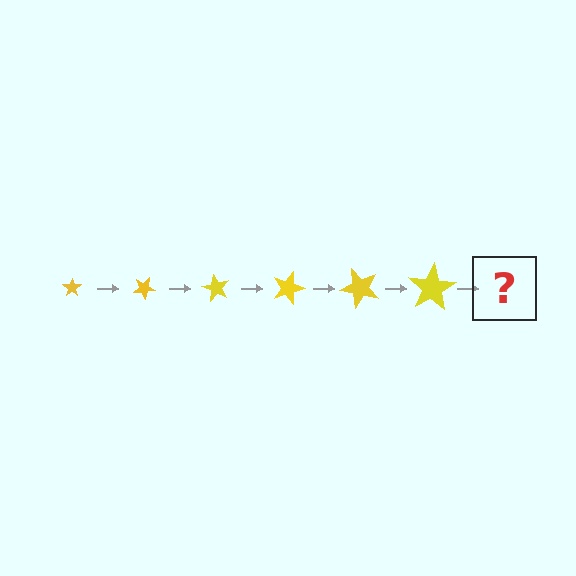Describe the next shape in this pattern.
It should be a star, larger than the previous one and rotated 180 degrees from the start.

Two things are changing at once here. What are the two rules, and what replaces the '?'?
The two rules are that the star grows larger each step and it rotates 30 degrees each step. The '?' should be a star, larger than the previous one and rotated 180 degrees from the start.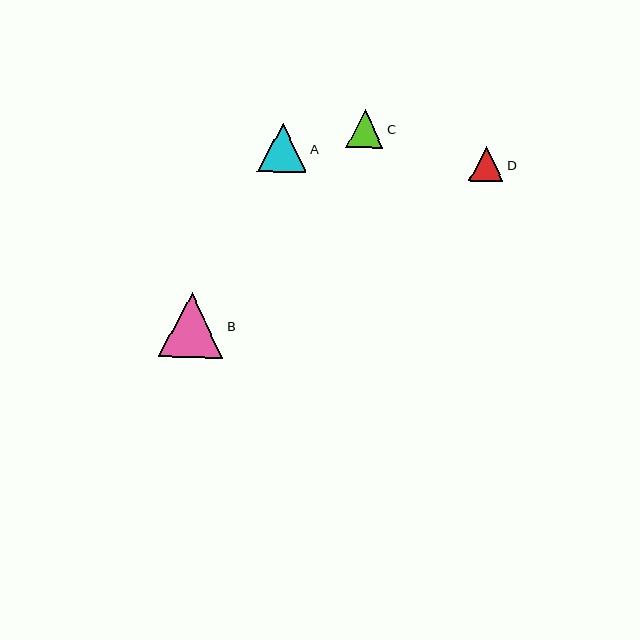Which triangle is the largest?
Triangle B is the largest with a size of approximately 65 pixels.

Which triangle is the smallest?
Triangle D is the smallest with a size of approximately 35 pixels.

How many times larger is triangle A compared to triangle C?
Triangle A is approximately 1.3 times the size of triangle C.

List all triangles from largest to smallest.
From largest to smallest: B, A, C, D.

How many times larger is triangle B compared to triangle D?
Triangle B is approximately 1.9 times the size of triangle D.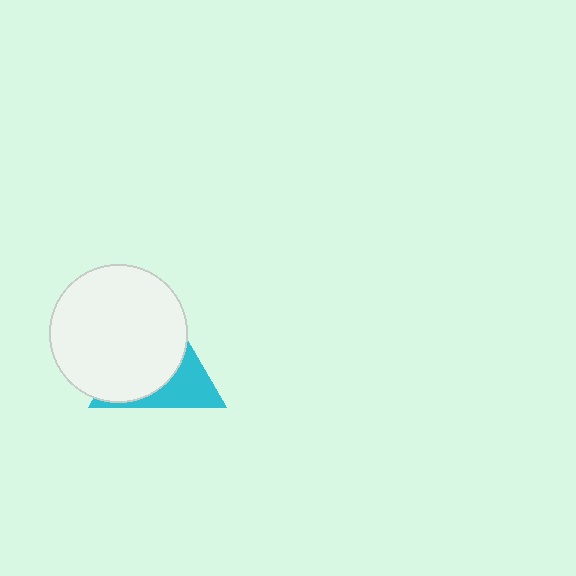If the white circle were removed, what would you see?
You would see the complete cyan triangle.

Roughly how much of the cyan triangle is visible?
A small part of it is visible (roughly 34%).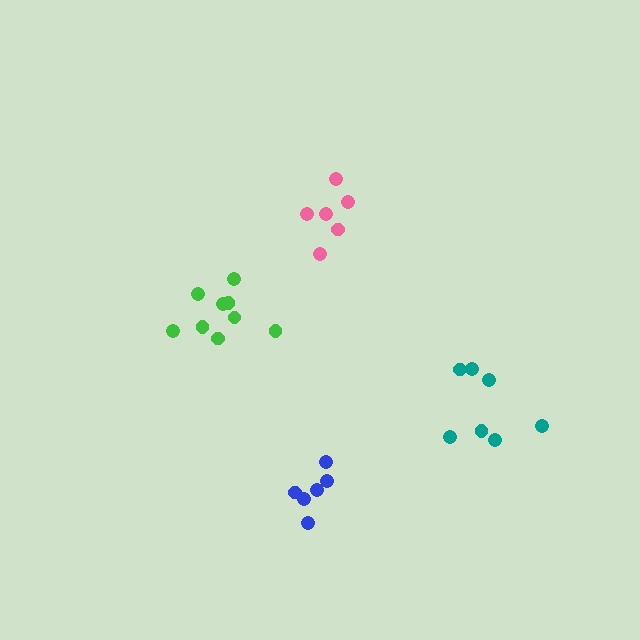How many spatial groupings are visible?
There are 4 spatial groupings.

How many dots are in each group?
Group 1: 7 dots, Group 2: 6 dots, Group 3: 6 dots, Group 4: 9 dots (28 total).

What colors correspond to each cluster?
The clusters are colored: teal, pink, blue, green.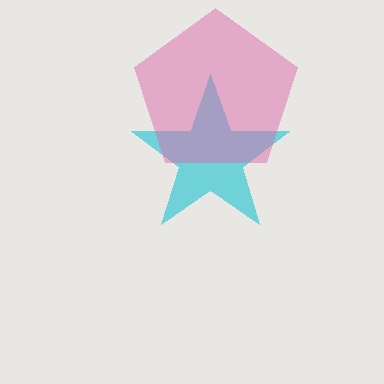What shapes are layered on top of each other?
The layered shapes are: a cyan star, a pink pentagon.